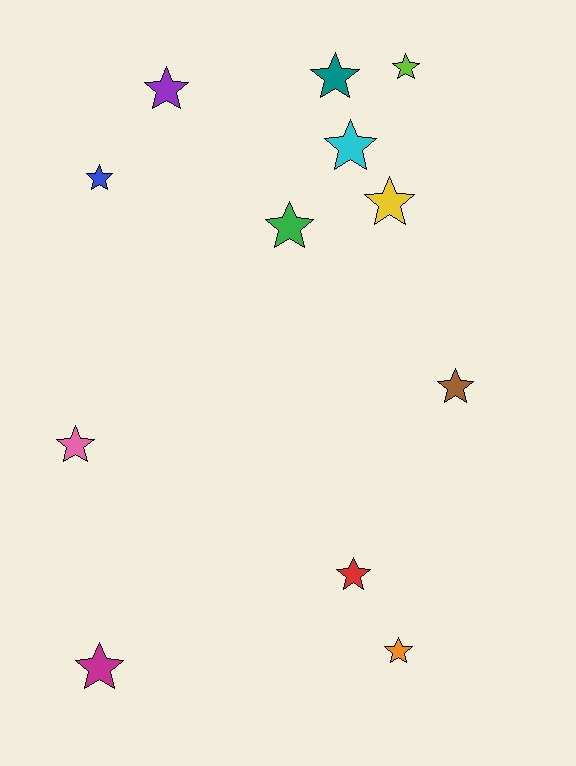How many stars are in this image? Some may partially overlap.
There are 12 stars.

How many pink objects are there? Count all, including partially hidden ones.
There is 1 pink object.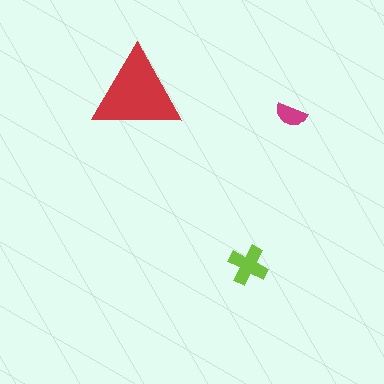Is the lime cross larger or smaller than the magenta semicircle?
Larger.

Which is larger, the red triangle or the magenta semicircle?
The red triangle.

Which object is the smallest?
The magenta semicircle.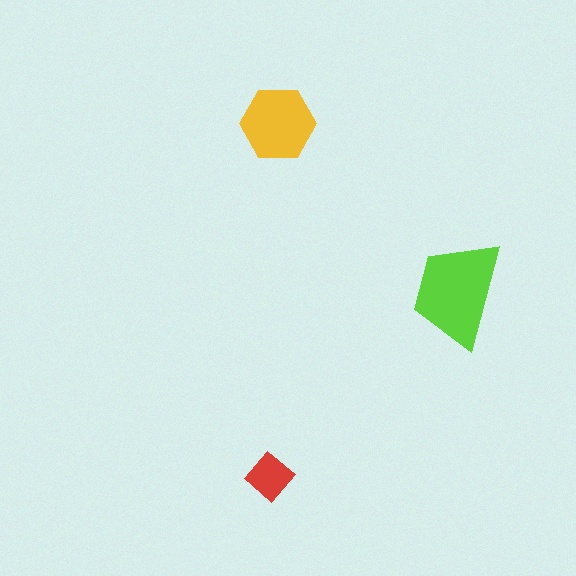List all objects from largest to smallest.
The lime trapezoid, the yellow hexagon, the red diamond.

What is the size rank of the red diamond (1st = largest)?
3rd.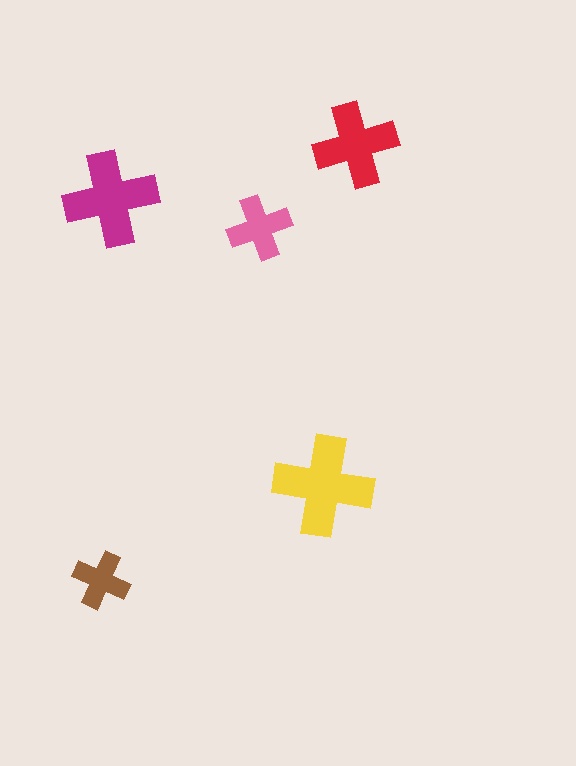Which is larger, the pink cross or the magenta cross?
The magenta one.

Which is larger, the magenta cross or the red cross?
The magenta one.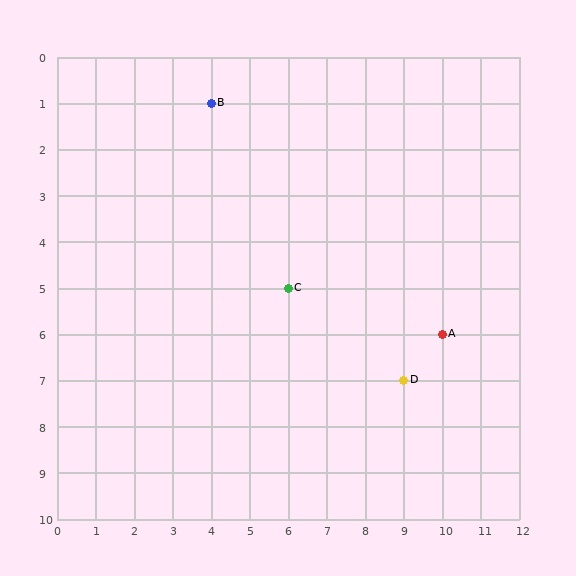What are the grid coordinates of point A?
Point A is at grid coordinates (10, 6).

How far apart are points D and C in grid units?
Points D and C are 3 columns and 2 rows apart (about 3.6 grid units diagonally).